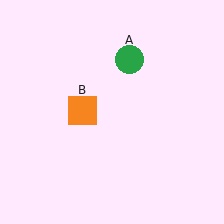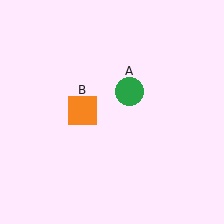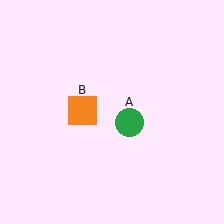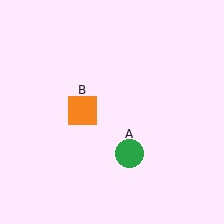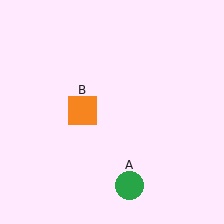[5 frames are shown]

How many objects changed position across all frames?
1 object changed position: green circle (object A).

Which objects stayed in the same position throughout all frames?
Orange square (object B) remained stationary.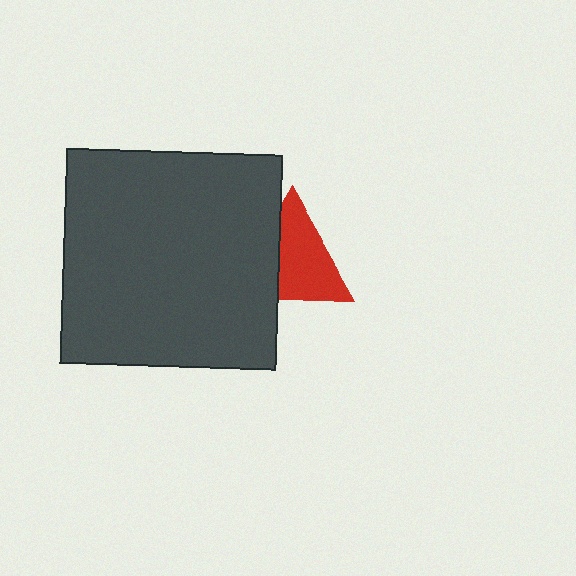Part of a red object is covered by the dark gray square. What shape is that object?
It is a triangle.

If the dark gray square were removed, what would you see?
You would see the complete red triangle.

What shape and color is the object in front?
The object in front is a dark gray square.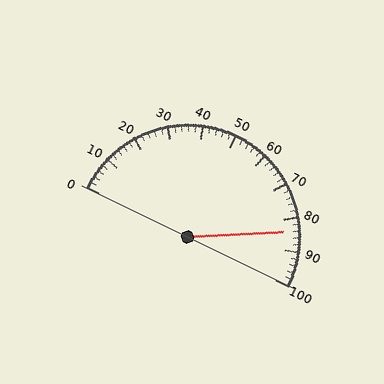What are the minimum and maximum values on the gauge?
The gauge ranges from 0 to 100.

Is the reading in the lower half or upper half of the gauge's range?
The reading is in the upper half of the range (0 to 100).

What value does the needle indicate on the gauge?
The needle indicates approximately 84.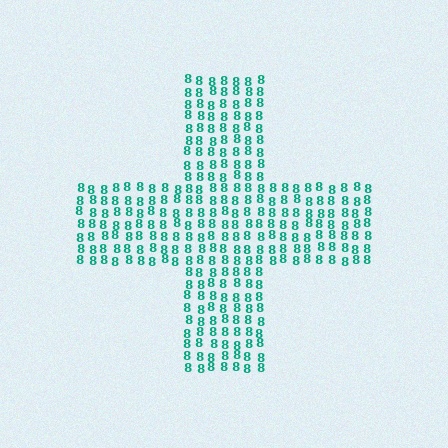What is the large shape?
The large shape is a cross.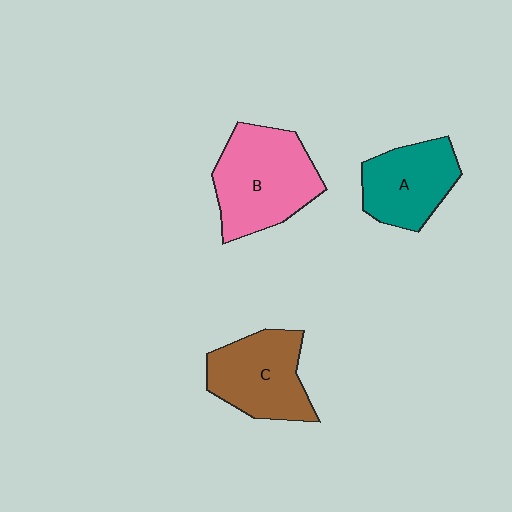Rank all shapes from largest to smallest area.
From largest to smallest: B (pink), C (brown), A (teal).